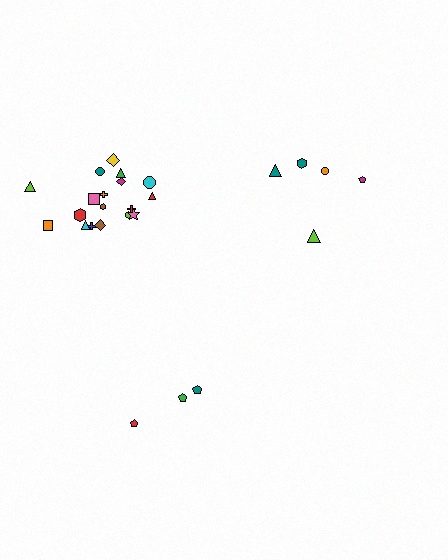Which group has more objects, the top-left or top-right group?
The top-left group.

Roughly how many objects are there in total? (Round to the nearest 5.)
Roughly 25 objects in total.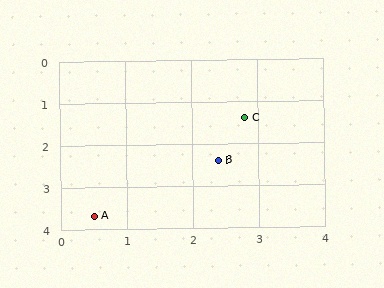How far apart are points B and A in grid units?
Points B and A are about 2.3 grid units apart.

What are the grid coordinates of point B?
Point B is at approximately (2.4, 2.4).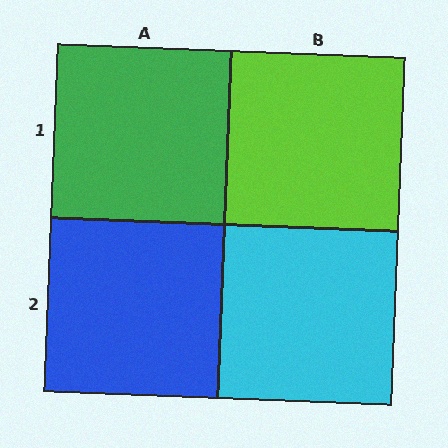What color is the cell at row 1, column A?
Green.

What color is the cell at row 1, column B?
Lime.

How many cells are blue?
1 cell is blue.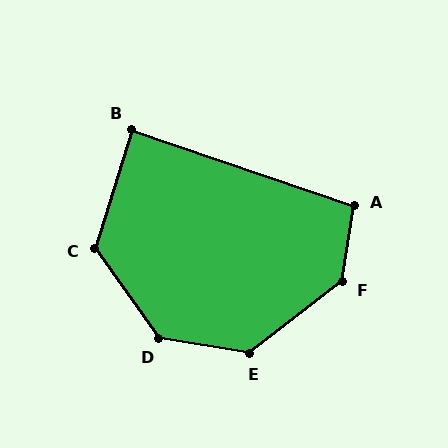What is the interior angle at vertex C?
Approximately 127 degrees (obtuse).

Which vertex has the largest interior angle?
F, at approximately 137 degrees.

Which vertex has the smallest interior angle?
B, at approximately 89 degrees.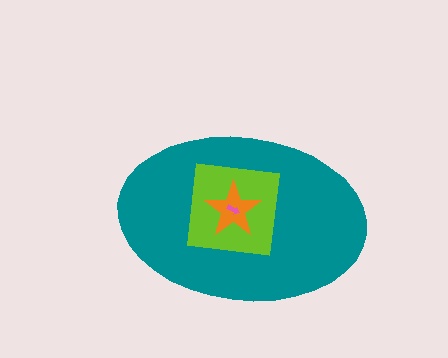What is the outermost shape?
The teal ellipse.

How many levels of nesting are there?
4.